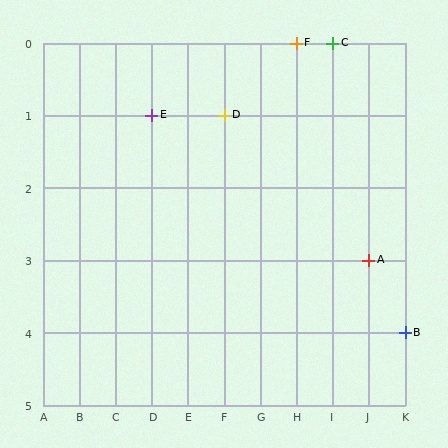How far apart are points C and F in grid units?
Points C and F are 1 column apart.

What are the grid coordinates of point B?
Point B is at grid coordinates (K, 4).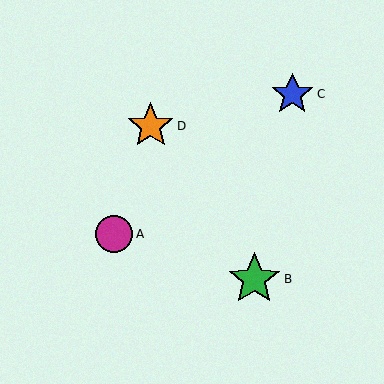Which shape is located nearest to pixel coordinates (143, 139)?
The orange star (labeled D) at (151, 126) is nearest to that location.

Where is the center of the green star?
The center of the green star is at (254, 279).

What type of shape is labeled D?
Shape D is an orange star.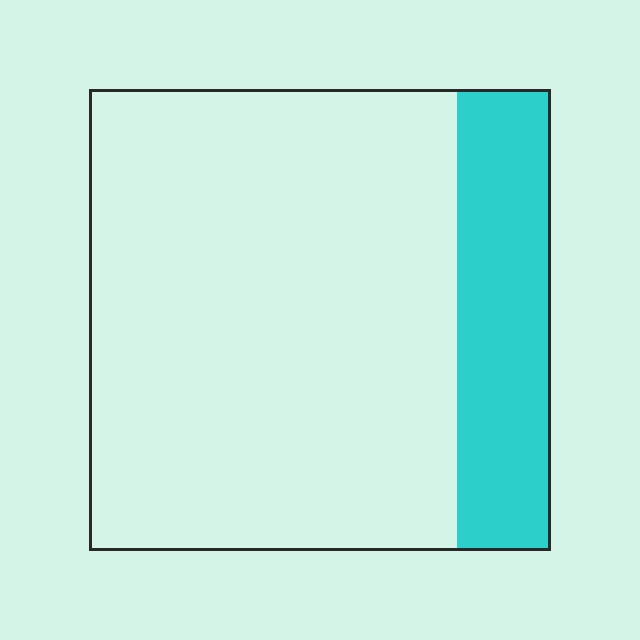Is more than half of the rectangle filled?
No.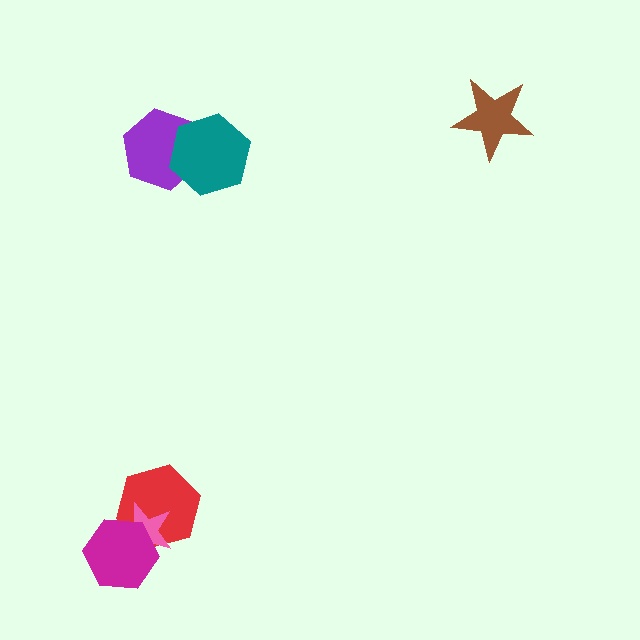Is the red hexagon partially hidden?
Yes, it is partially covered by another shape.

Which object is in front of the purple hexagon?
The teal hexagon is in front of the purple hexagon.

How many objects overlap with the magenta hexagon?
2 objects overlap with the magenta hexagon.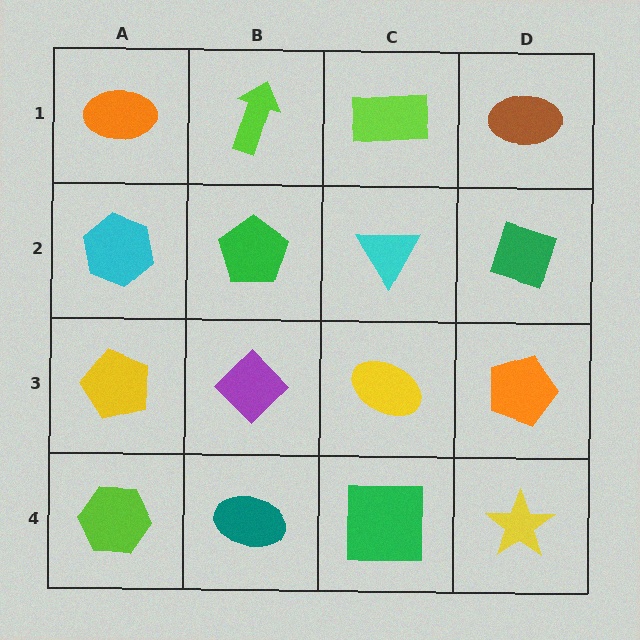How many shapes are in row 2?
4 shapes.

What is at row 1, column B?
A lime arrow.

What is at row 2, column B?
A green pentagon.